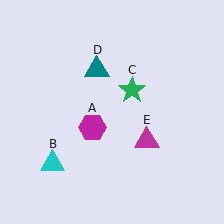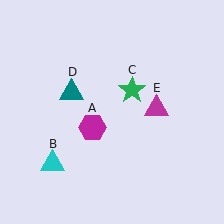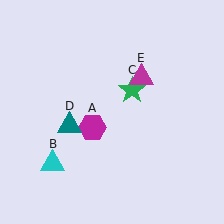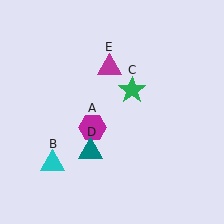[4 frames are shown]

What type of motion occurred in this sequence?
The teal triangle (object D), magenta triangle (object E) rotated counterclockwise around the center of the scene.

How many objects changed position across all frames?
2 objects changed position: teal triangle (object D), magenta triangle (object E).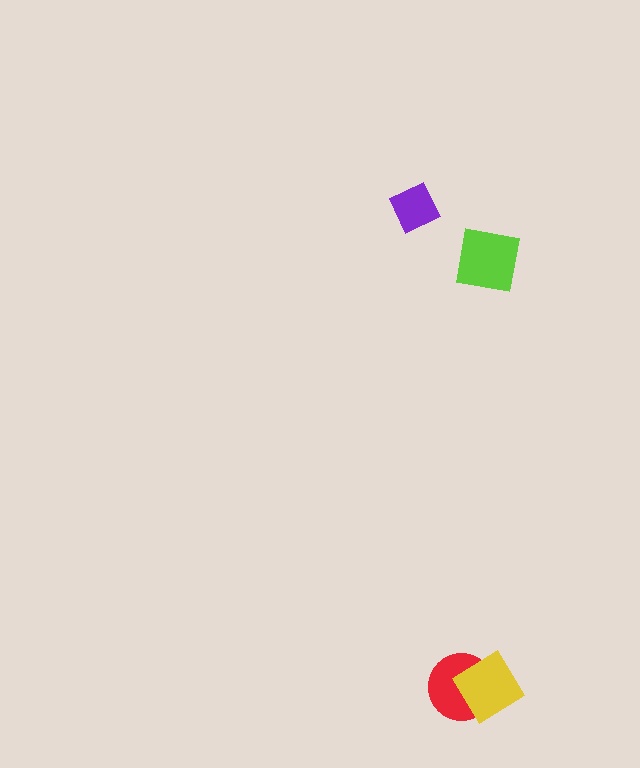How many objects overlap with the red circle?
1 object overlaps with the red circle.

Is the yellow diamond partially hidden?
No, no other shape covers it.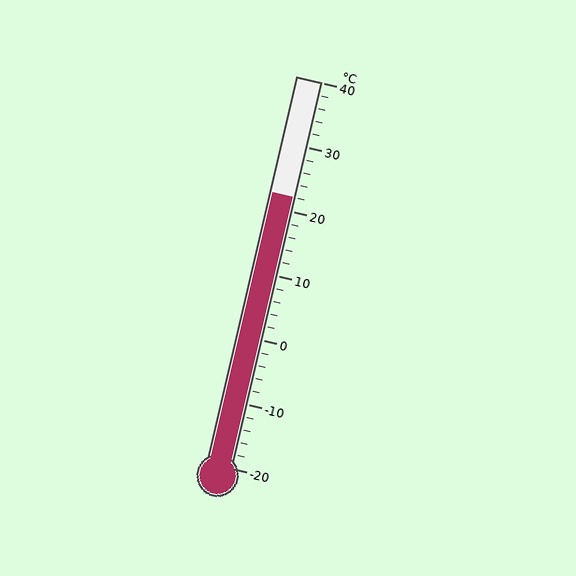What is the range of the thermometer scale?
The thermometer scale ranges from -20°C to 40°C.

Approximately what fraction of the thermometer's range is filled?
The thermometer is filled to approximately 70% of its range.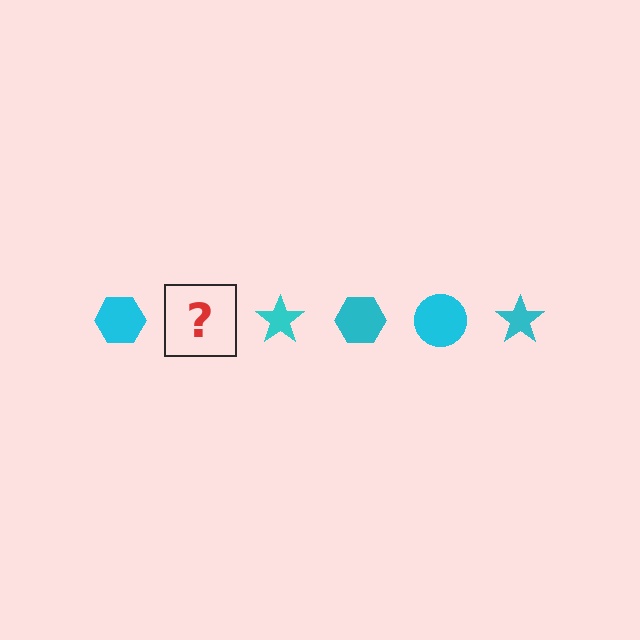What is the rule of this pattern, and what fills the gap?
The rule is that the pattern cycles through hexagon, circle, star shapes in cyan. The gap should be filled with a cyan circle.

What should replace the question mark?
The question mark should be replaced with a cyan circle.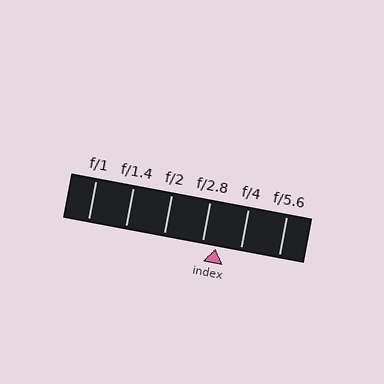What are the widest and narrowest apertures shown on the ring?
The widest aperture shown is f/1 and the narrowest is f/5.6.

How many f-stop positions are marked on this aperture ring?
There are 6 f-stop positions marked.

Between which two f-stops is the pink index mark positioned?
The index mark is between f/2.8 and f/4.